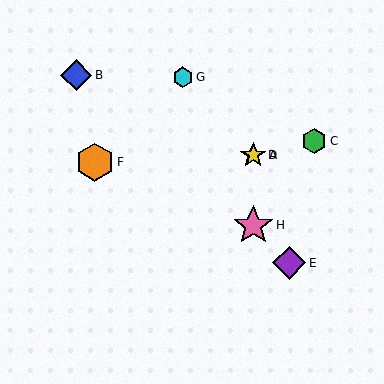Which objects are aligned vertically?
Objects A, D, H are aligned vertically.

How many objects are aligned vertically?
3 objects (A, D, H) are aligned vertically.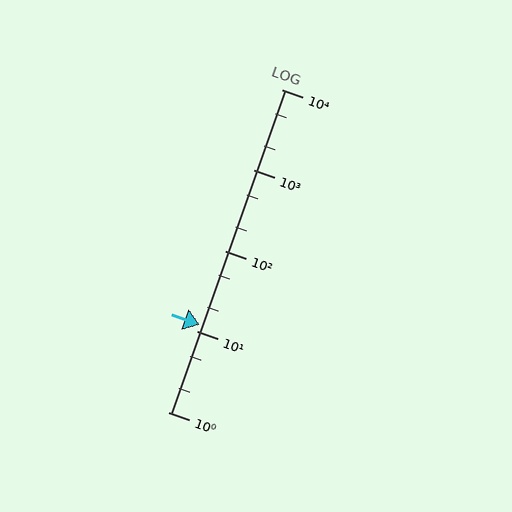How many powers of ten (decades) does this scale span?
The scale spans 4 decades, from 1 to 10000.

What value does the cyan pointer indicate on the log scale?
The pointer indicates approximately 12.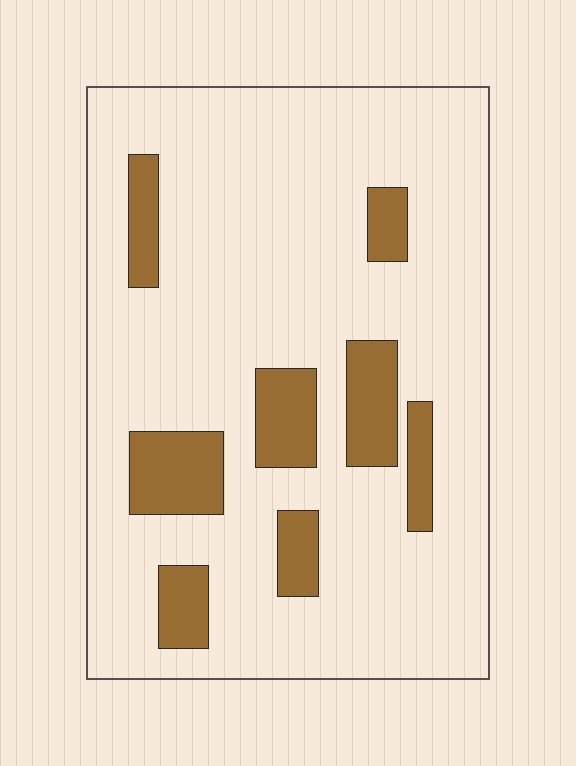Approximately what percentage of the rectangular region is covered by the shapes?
Approximately 15%.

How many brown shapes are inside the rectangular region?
8.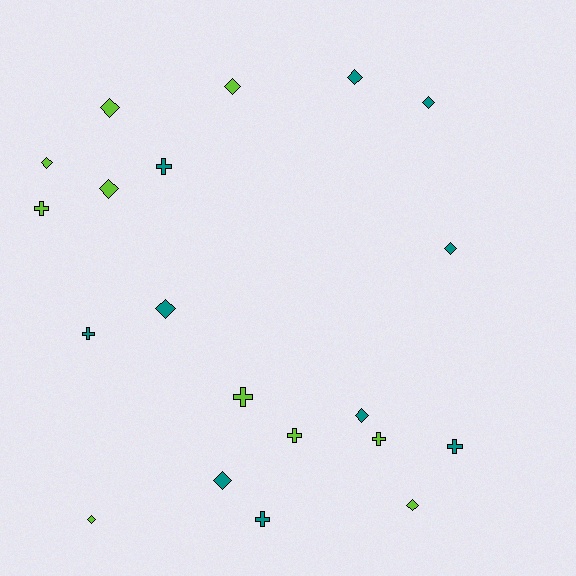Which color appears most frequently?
Lime, with 10 objects.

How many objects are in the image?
There are 20 objects.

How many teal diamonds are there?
There are 6 teal diamonds.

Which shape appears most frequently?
Diamond, with 12 objects.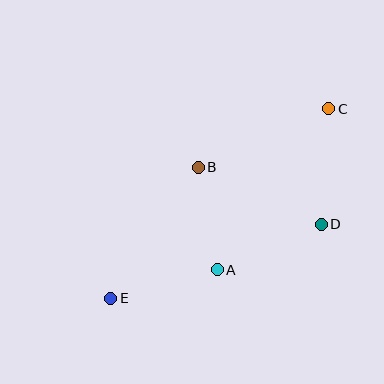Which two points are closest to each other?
Points A and B are closest to each other.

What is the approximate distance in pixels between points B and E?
The distance between B and E is approximately 158 pixels.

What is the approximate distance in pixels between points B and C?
The distance between B and C is approximately 143 pixels.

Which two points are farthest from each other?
Points C and E are farthest from each other.